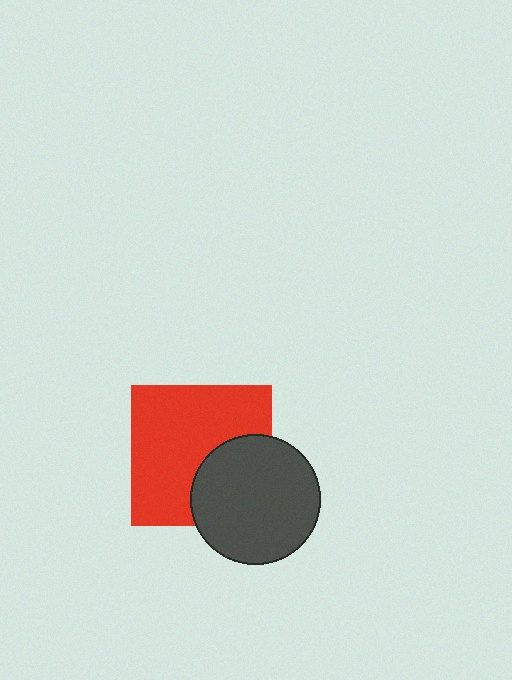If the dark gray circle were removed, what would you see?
You would see the complete red square.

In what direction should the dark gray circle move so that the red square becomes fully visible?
The dark gray circle should move toward the lower-right. That is the shortest direction to clear the overlap and leave the red square fully visible.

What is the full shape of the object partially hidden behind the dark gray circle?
The partially hidden object is a red square.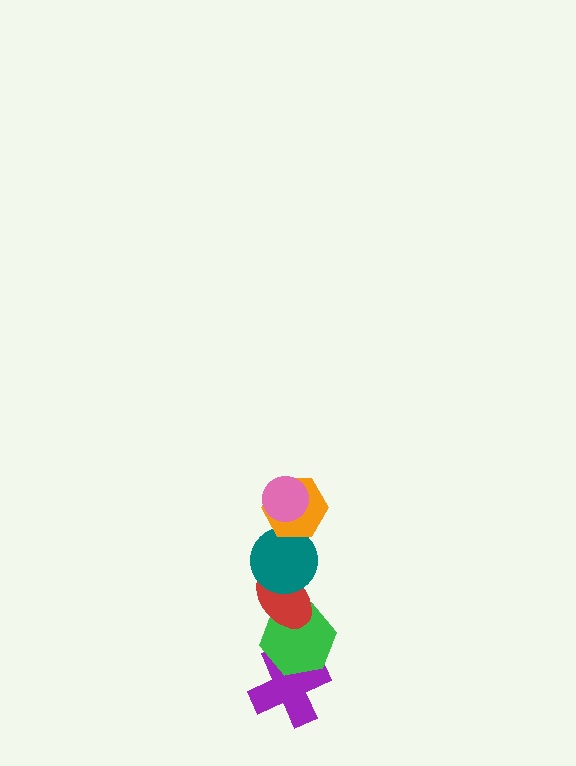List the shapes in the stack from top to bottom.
From top to bottom: the pink circle, the orange hexagon, the teal circle, the red ellipse, the green hexagon, the purple cross.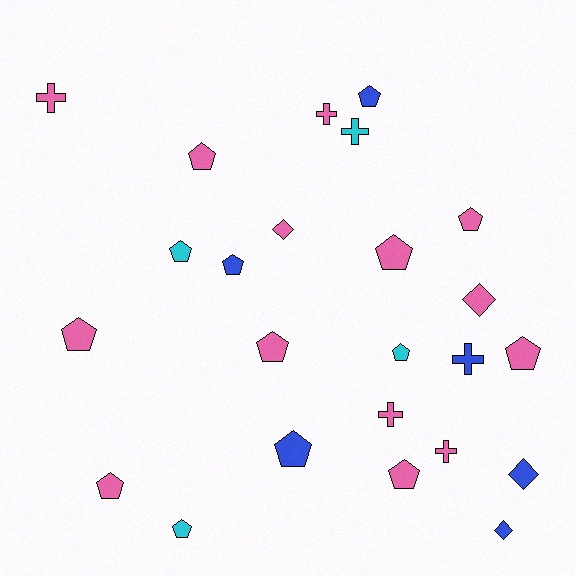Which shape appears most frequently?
Pentagon, with 14 objects.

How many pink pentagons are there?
There are 8 pink pentagons.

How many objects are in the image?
There are 24 objects.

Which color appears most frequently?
Pink, with 14 objects.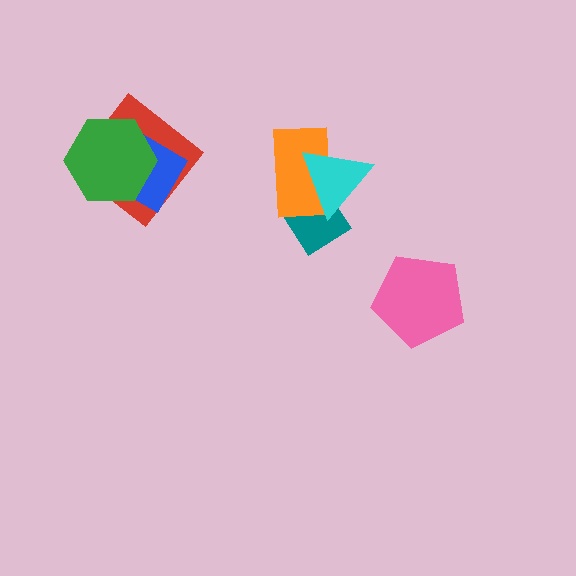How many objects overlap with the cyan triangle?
2 objects overlap with the cyan triangle.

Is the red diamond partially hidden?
Yes, it is partially covered by another shape.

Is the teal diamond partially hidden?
Yes, it is partially covered by another shape.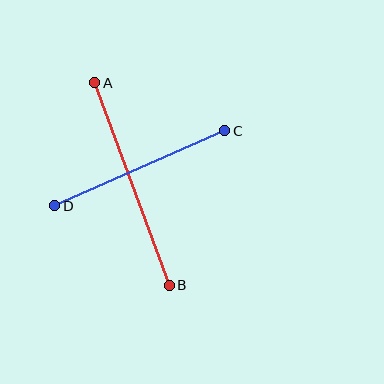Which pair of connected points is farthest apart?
Points A and B are farthest apart.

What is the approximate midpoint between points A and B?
The midpoint is at approximately (132, 184) pixels.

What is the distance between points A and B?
The distance is approximately 216 pixels.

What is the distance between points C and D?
The distance is approximately 186 pixels.